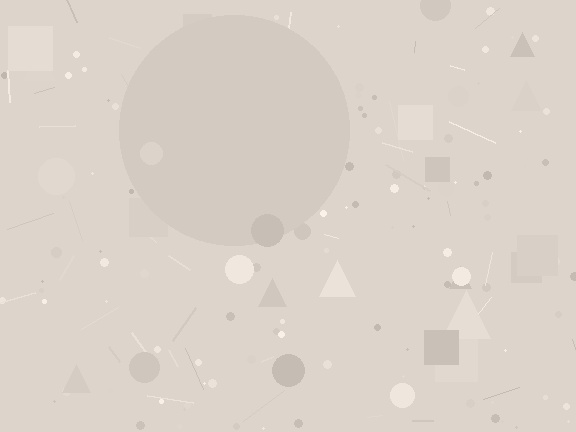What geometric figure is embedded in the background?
A circle is embedded in the background.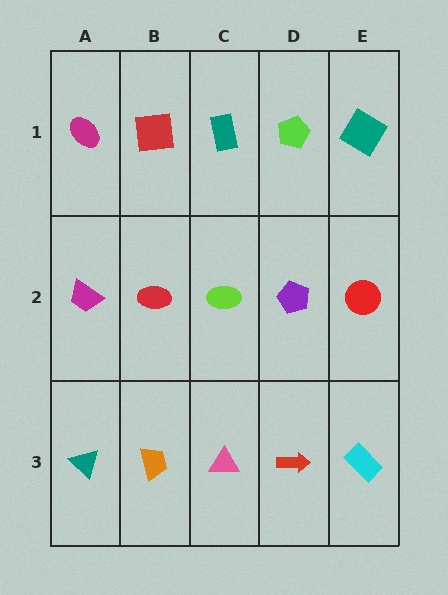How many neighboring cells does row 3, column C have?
3.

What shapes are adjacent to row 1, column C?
A lime ellipse (row 2, column C), a red square (row 1, column B), a lime pentagon (row 1, column D).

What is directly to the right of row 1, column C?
A lime pentagon.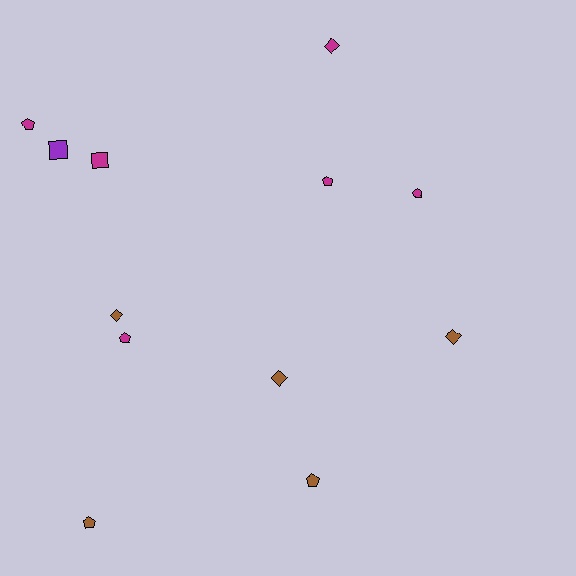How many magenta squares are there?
There is 1 magenta square.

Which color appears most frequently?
Magenta, with 6 objects.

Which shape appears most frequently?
Pentagon, with 6 objects.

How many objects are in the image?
There are 12 objects.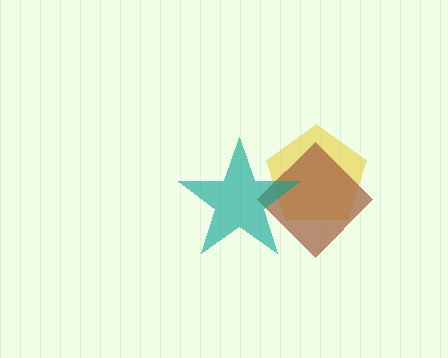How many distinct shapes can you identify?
There are 3 distinct shapes: a yellow pentagon, a brown diamond, a teal star.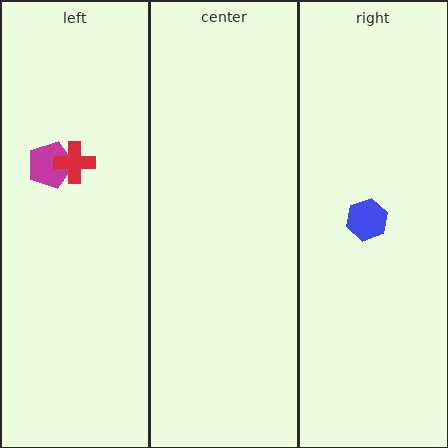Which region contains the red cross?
The left region.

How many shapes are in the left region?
2.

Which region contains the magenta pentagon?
The left region.